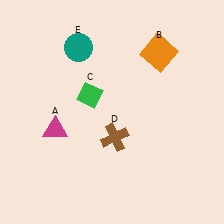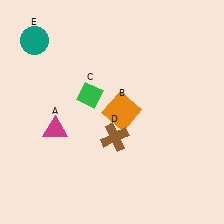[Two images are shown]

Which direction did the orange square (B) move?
The orange square (B) moved down.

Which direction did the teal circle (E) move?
The teal circle (E) moved left.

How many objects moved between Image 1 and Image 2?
2 objects moved between the two images.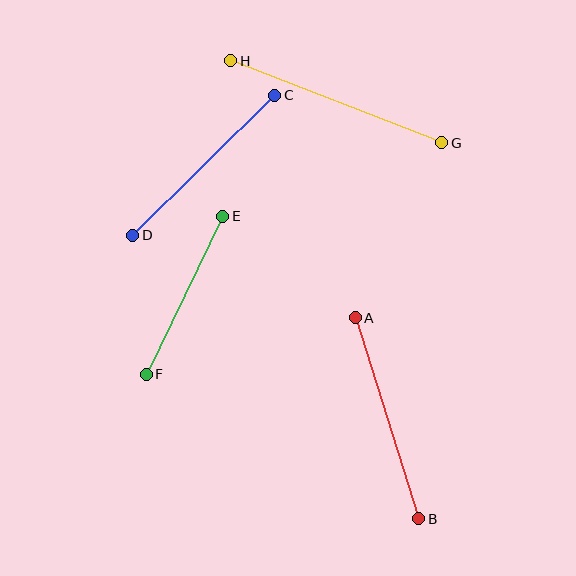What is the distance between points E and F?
The distance is approximately 175 pixels.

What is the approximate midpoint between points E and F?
The midpoint is at approximately (184, 295) pixels.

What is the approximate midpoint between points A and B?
The midpoint is at approximately (387, 418) pixels.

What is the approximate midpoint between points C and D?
The midpoint is at approximately (204, 165) pixels.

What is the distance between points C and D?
The distance is approximately 199 pixels.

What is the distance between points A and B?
The distance is approximately 211 pixels.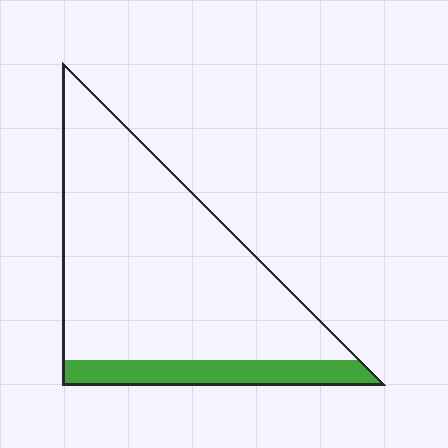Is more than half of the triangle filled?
No.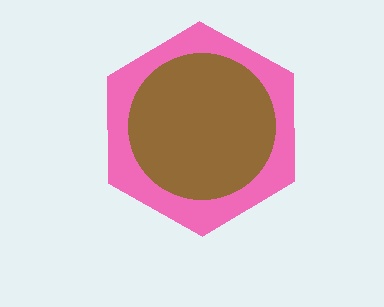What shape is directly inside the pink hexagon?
The brown circle.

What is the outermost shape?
The pink hexagon.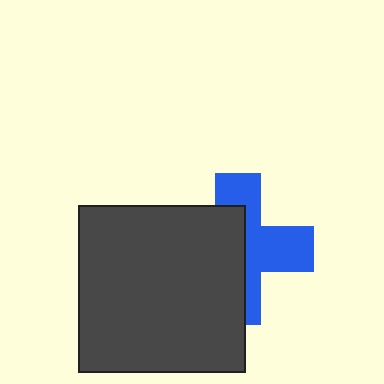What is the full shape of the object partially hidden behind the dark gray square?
The partially hidden object is a blue cross.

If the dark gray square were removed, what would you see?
You would see the complete blue cross.